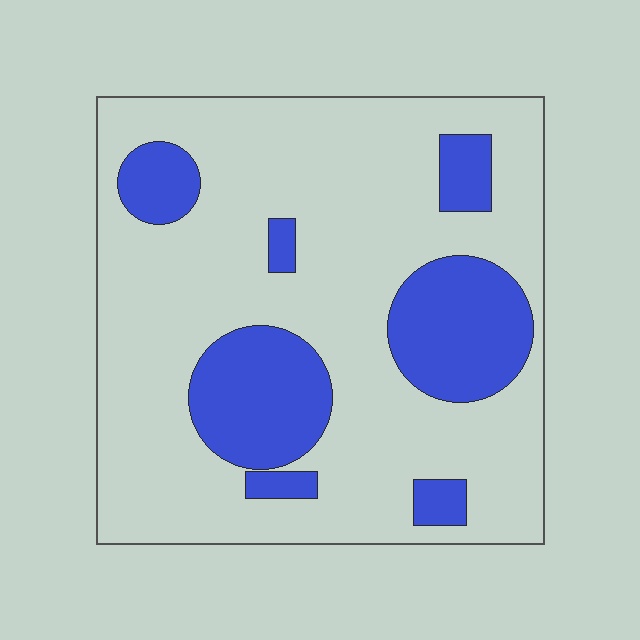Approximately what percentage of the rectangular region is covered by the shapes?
Approximately 25%.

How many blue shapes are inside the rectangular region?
7.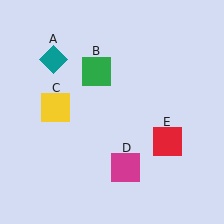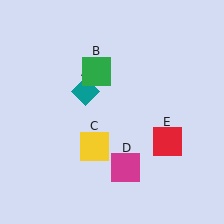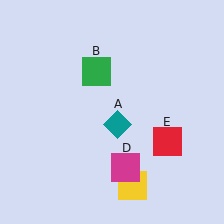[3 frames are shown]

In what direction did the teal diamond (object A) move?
The teal diamond (object A) moved down and to the right.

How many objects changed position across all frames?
2 objects changed position: teal diamond (object A), yellow square (object C).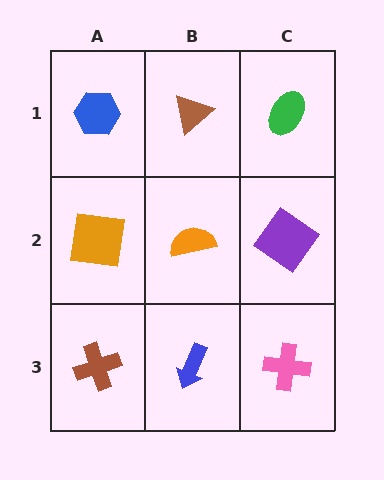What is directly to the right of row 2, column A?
An orange semicircle.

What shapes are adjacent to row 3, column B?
An orange semicircle (row 2, column B), a brown cross (row 3, column A), a pink cross (row 3, column C).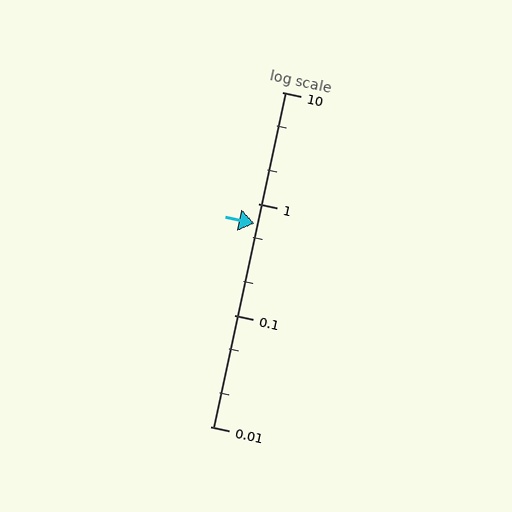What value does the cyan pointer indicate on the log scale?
The pointer indicates approximately 0.66.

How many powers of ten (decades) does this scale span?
The scale spans 3 decades, from 0.01 to 10.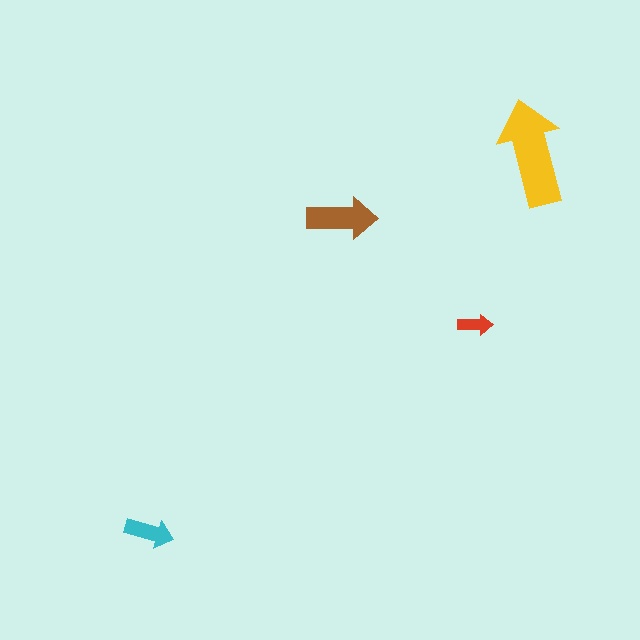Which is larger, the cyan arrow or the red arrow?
The cyan one.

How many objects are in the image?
There are 4 objects in the image.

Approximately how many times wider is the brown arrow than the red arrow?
About 2 times wider.